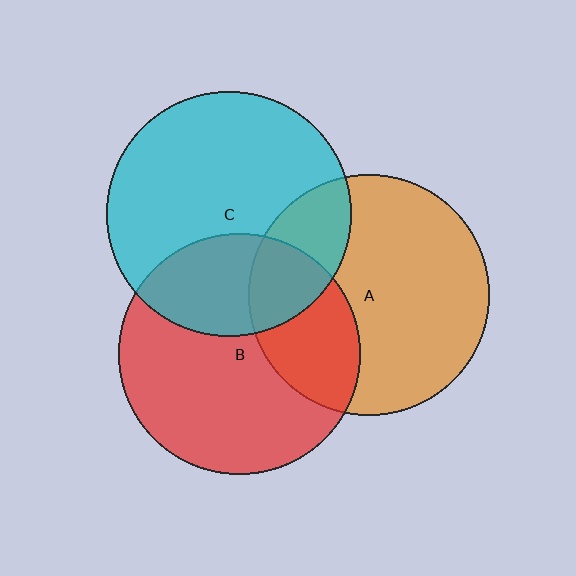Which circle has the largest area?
Circle C (cyan).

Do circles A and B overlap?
Yes.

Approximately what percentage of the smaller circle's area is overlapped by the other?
Approximately 30%.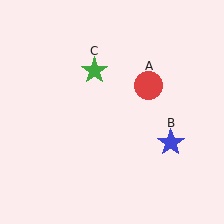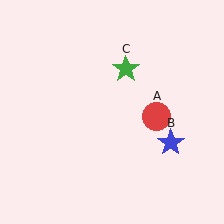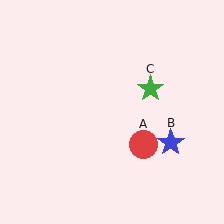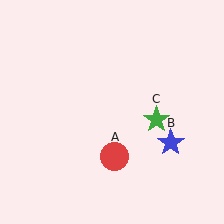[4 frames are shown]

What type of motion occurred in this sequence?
The red circle (object A), green star (object C) rotated clockwise around the center of the scene.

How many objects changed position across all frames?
2 objects changed position: red circle (object A), green star (object C).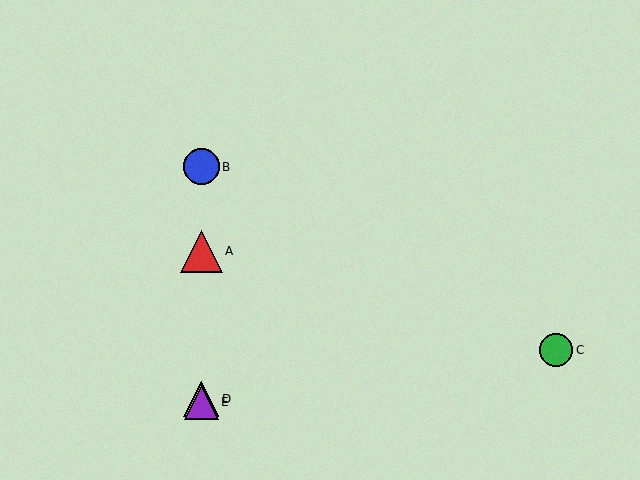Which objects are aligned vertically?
Objects A, B, D, E are aligned vertically.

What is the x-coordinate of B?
Object B is at x≈201.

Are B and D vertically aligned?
Yes, both are at x≈201.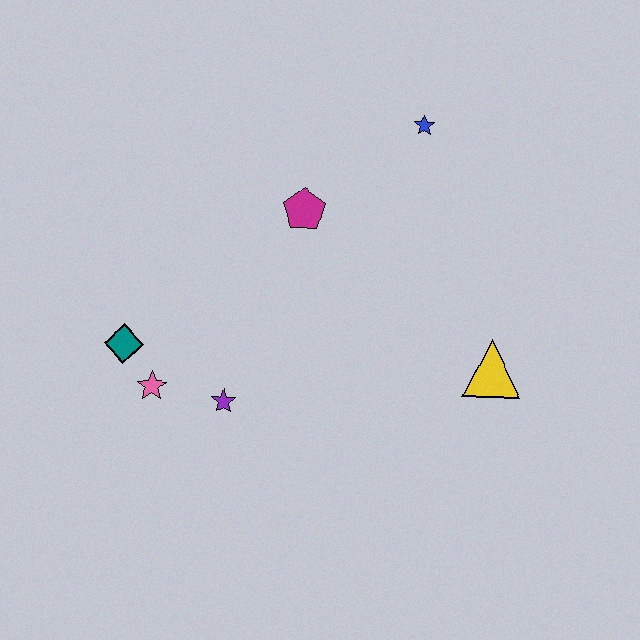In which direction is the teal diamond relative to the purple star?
The teal diamond is to the left of the purple star.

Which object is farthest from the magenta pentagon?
The yellow triangle is farthest from the magenta pentagon.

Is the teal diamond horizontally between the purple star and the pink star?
No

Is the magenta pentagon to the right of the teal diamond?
Yes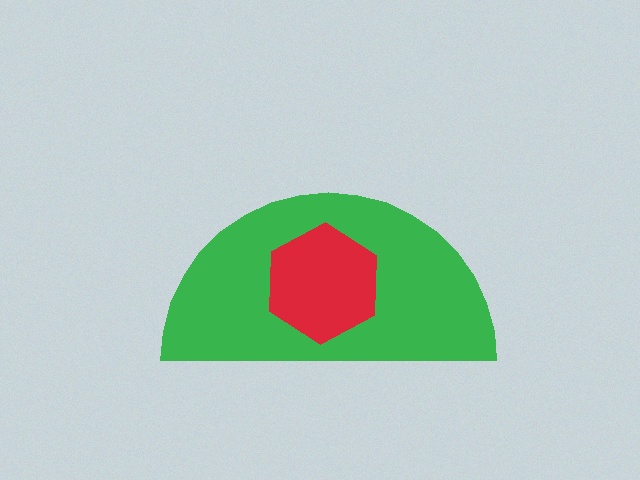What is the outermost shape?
The green semicircle.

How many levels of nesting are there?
2.